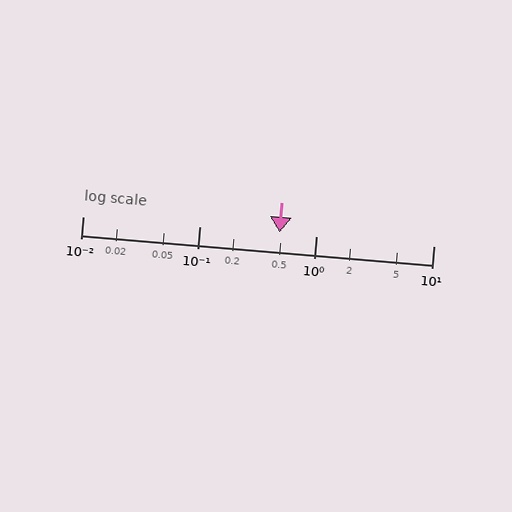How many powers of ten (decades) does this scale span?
The scale spans 3 decades, from 0.01 to 10.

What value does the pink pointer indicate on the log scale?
The pointer indicates approximately 0.48.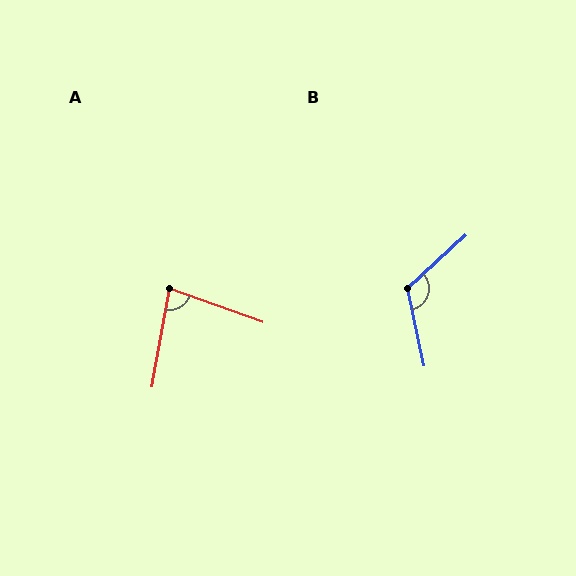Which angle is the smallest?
A, at approximately 80 degrees.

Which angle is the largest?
B, at approximately 120 degrees.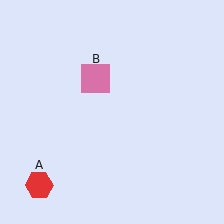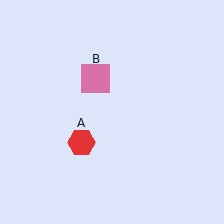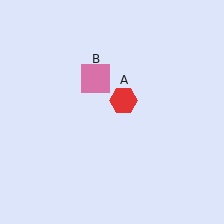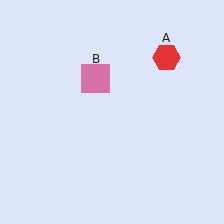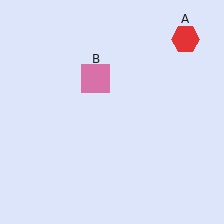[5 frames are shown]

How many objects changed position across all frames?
1 object changed position: red hexagon (object A).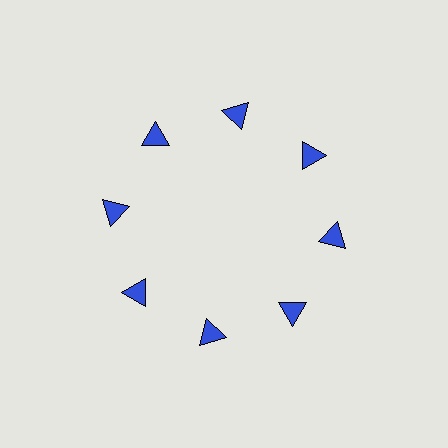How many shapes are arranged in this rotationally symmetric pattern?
There are 8 shapes, arranged in 8 groups of 1.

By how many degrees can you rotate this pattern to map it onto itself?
The pattern maps onto itself every 45 degrees of rotation.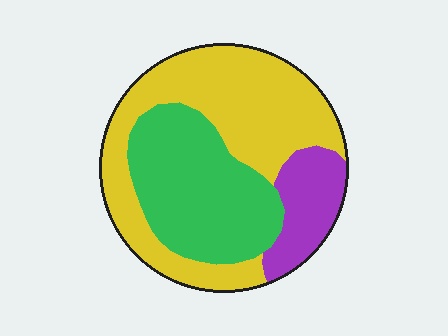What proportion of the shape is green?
Green covers about 35% of the shape.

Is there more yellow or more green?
Yellow.